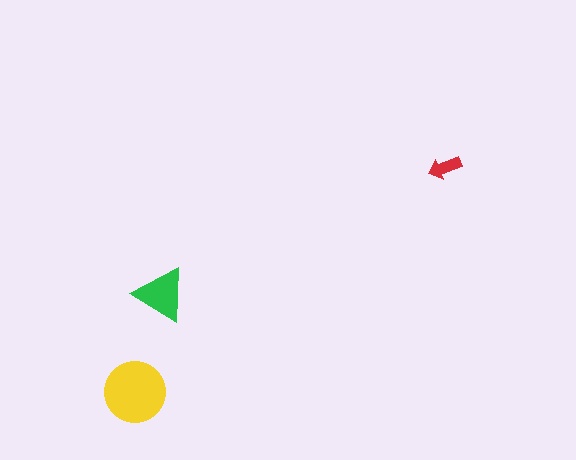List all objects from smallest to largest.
The red arrow, the green triangle, the yellow circle.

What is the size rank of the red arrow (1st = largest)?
3rd.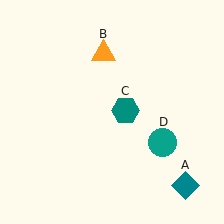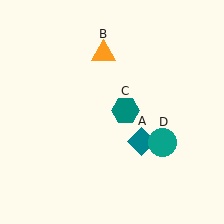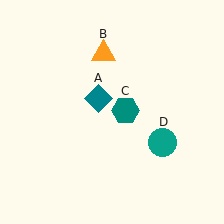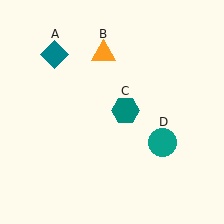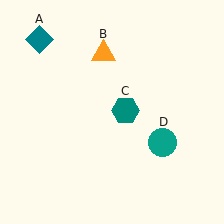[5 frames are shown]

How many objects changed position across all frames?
1 object changed position: teal diamond (object A).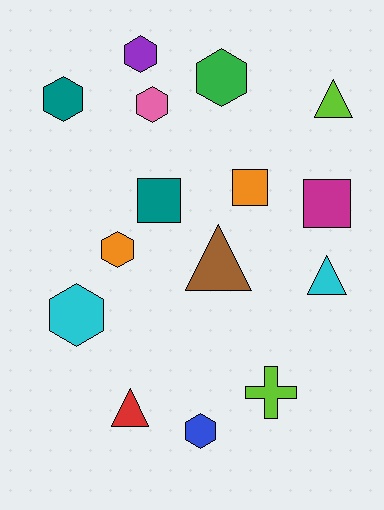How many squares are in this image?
There are 3 squares.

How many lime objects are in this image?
There are 2 lime objects.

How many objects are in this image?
There are 15 objects.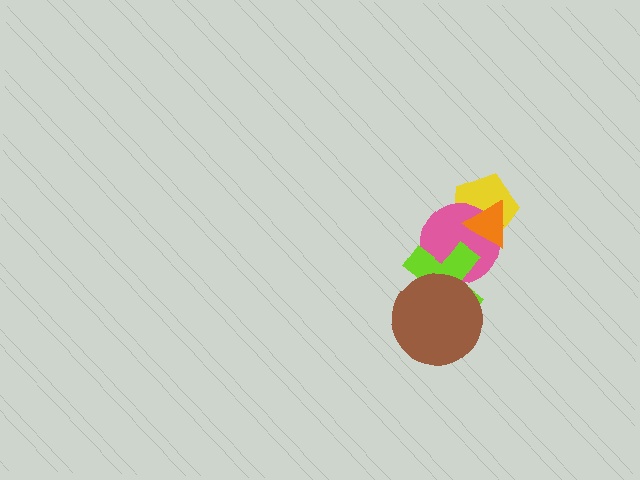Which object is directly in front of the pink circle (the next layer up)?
The lime cross is directly in front of the pink circle.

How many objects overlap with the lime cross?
2 objects overlap with the lime cross.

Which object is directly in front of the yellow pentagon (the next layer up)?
The pink circle is directly in front of the yellow pentagon.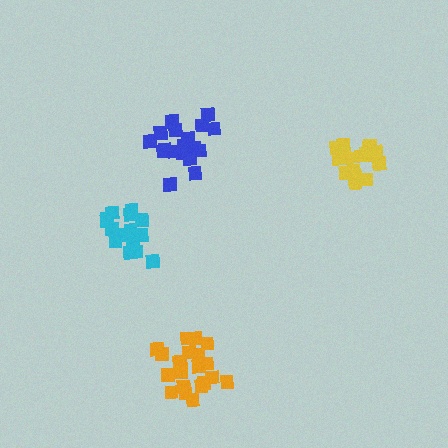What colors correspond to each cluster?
The clusters are colored: blue, cyan, orange, yellow.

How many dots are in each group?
Group 1: 20 dots, Group 2: 15 dots, Group 3: 21 dots, Group 4: 17 dots (73 total).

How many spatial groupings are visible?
There are 4 spatial groupings.